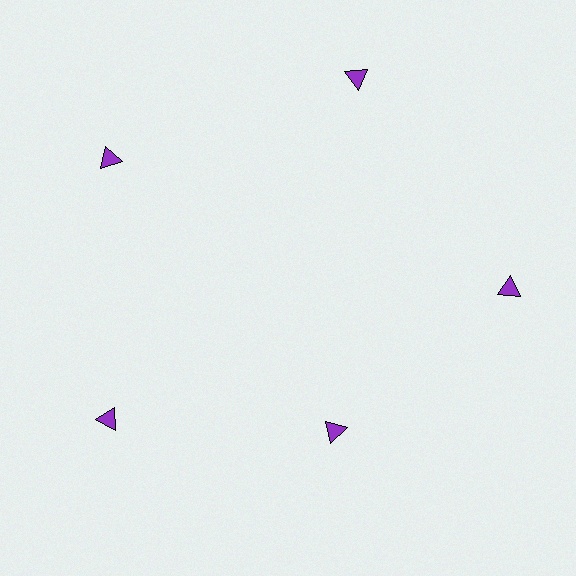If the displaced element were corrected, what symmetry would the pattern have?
It would have 5-fold rotational symmetry — the pattern would map onto itself every 72 degrees.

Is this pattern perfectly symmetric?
No. The 5 purple triangles are arranged in a ring, but one element near the 5 o'clock position is pulled inward toward the center, breaking the 5-fold rotational symmetry.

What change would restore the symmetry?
The symmetry would be restored by moving it outward, back onto the ring so that all 5 triangles sit at equal angles and equal distance from the center.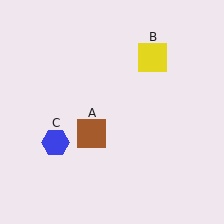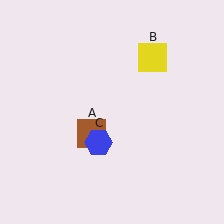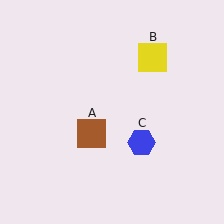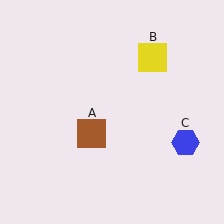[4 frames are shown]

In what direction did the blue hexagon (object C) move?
The blue hexagon (object C) moved right.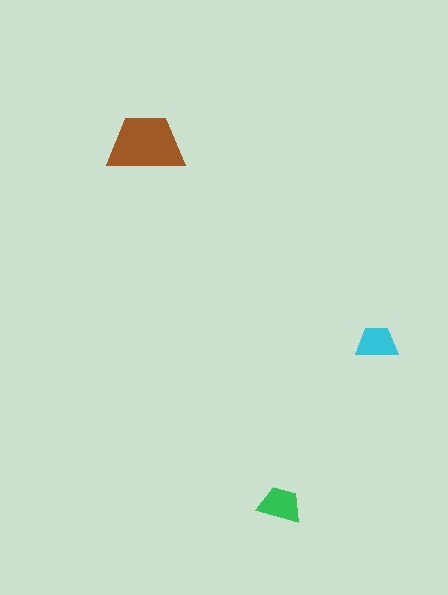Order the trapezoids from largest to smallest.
the brown one, the green one, the cyan one.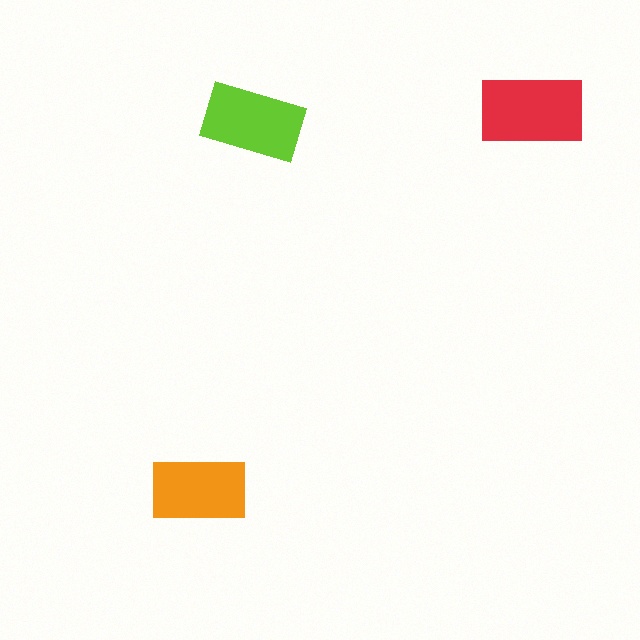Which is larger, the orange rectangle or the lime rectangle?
The lime one.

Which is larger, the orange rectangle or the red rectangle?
The red one.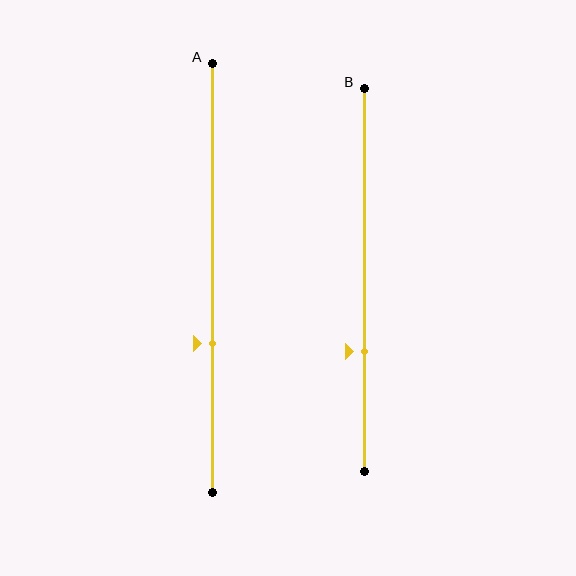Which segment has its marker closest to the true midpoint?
Segment A has its marker closest to the true midpoint.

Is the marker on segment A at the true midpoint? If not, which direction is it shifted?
No, the marker on segment A is shifted downward by about 15% of the segment length.